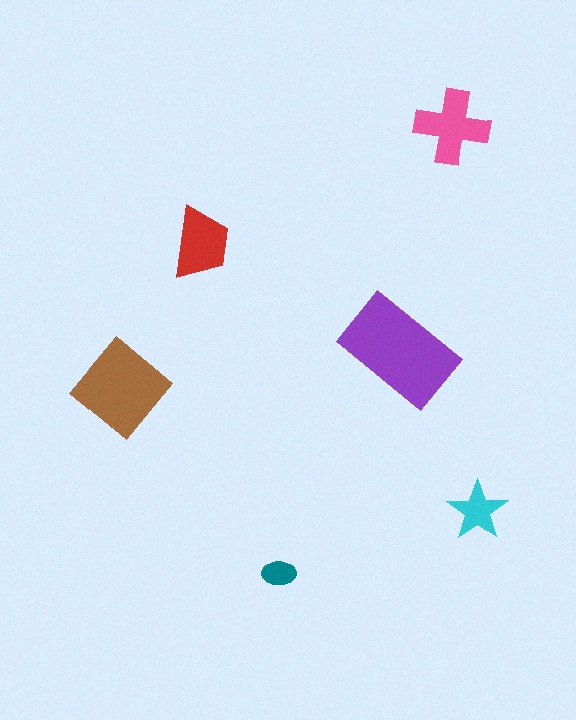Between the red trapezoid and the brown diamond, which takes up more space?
The brown diamond.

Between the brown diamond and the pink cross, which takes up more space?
The brown diamond.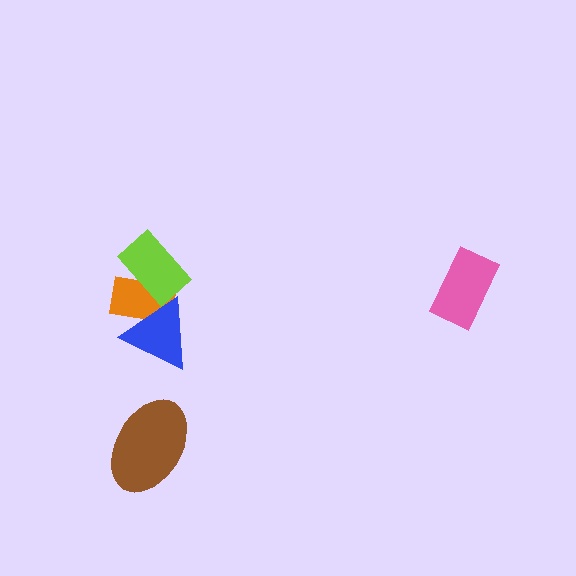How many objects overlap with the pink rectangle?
0 objects overlap with the pink rectangle.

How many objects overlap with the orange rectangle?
2 objects overlap with the orange rectangle.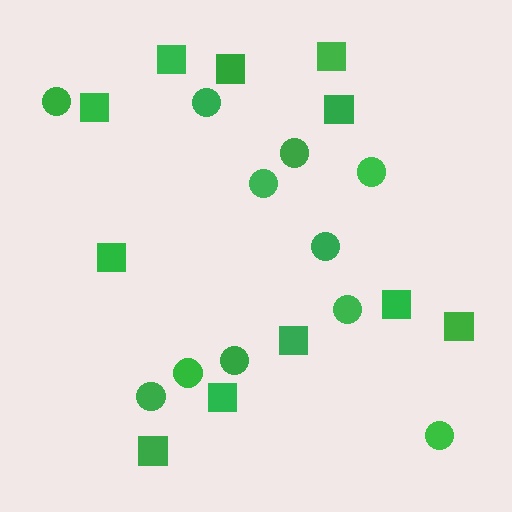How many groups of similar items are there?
There are 2 groups: one group of squares (11) and one group of circles (11).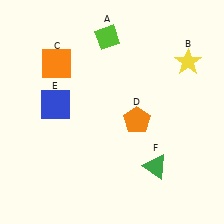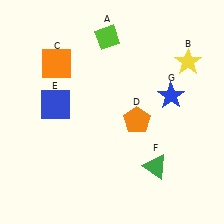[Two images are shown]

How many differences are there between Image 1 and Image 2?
There is 1 difference between the two images.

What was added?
A blue star (G) was added in Image 2.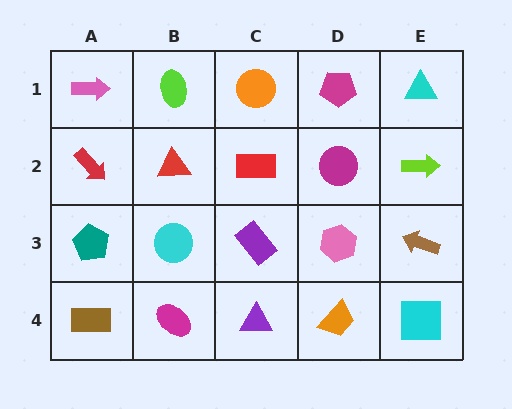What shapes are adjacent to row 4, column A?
A teal pentagon (row 3, column A), a magenta ellipse (row 4, column B).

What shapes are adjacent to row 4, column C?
A purple rectangle (row 3, column C), a magenta ellipse (row 4, column B), an orange trapezoid (row 4, column D).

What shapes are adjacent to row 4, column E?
A brown arrow (row 3, column E), an orange trapezoid (row 4, column D).